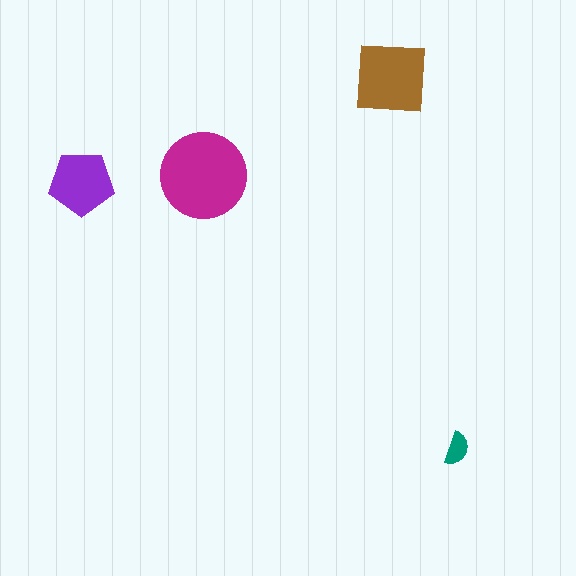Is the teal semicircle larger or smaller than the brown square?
Smaller.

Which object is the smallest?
The teal semicircle.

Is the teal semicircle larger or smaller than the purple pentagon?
Smaller.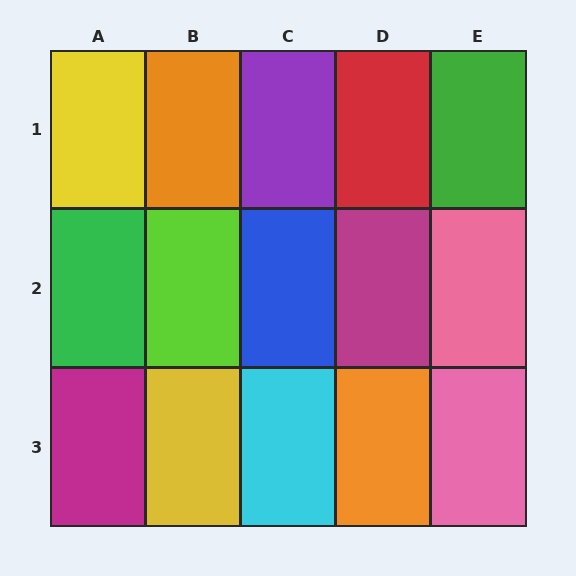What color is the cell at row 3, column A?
Magenta.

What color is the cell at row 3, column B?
Yellow.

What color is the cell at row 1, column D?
Red.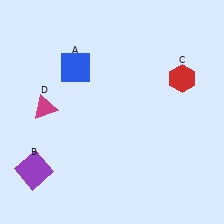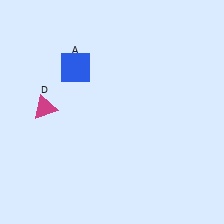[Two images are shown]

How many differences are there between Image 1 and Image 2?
There are 2 differences between the two images.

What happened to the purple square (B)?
The purple square (B) was removed in Image 2. It was in the bottom-left area of Image 1.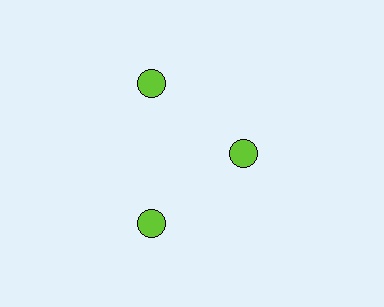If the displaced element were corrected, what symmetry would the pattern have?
It would have 3-fold rotational symmetry — the pattern would map onto itself every 120 degrees.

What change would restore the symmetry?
The symmetry would be restored by moving it outward, back onto the ring so that all 3 circles sit at equal angles and equal distance from the center.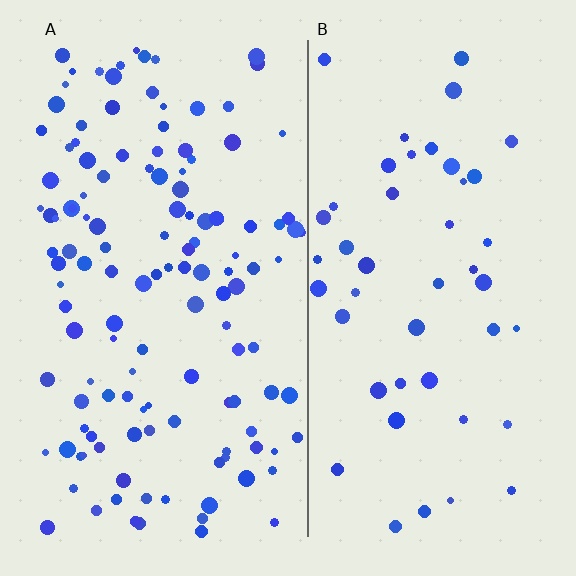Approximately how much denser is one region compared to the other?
Approximately 2.8× — region A over region B.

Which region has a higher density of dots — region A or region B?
A (the left).